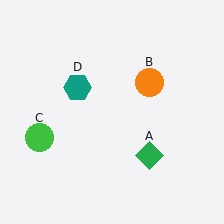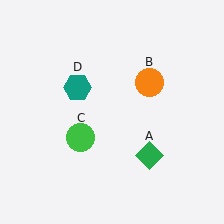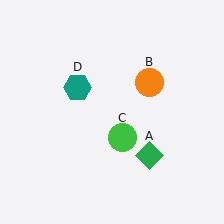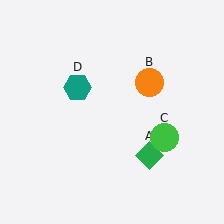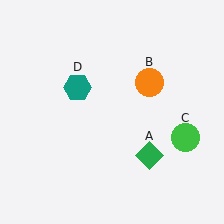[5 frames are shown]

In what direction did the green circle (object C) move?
The green circle (object C) moved right.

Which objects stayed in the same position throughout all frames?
Green diamond (object A) and orange circle (object B) and teal hexagon (object D) remained stationary.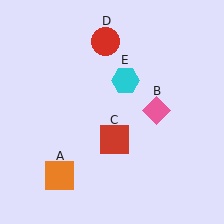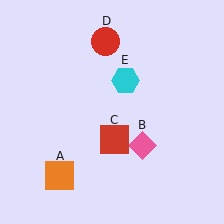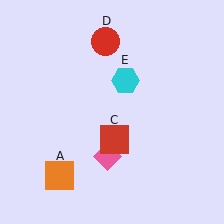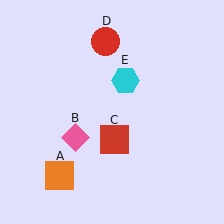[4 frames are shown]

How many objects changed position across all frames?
1 object changed position: pink diamond (object B).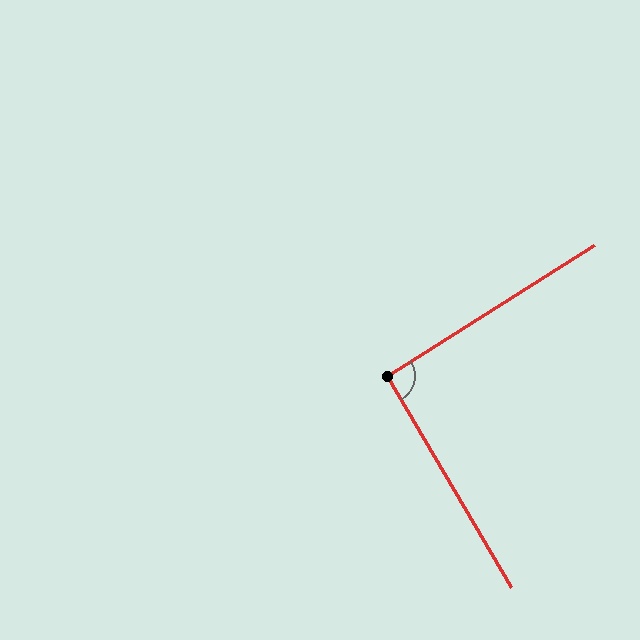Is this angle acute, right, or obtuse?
It is approximately a right angle.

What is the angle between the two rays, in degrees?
Approximately 92 degrees.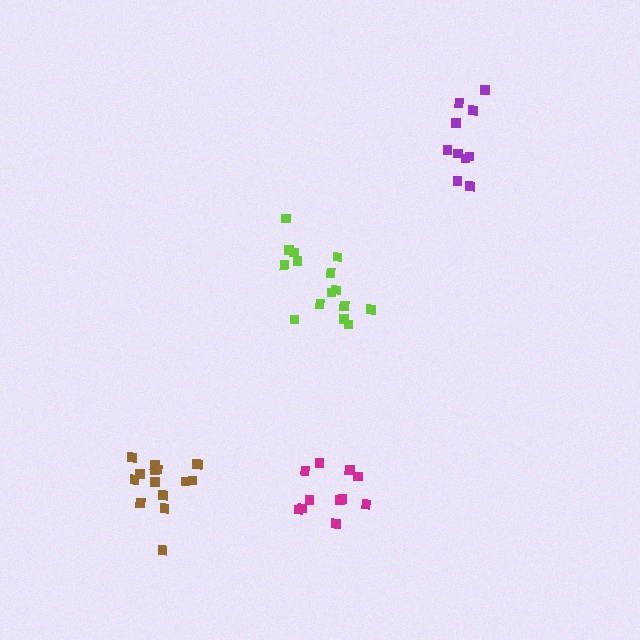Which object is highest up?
The purple cluster is topmost.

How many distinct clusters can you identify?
There are 4 distinct clusters.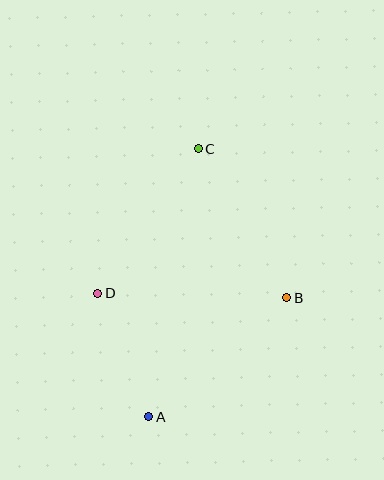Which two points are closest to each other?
Points A and D are closest to each other.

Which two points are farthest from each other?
Points A and C are farthest from each other.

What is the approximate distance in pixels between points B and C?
The distance between B and C is approximately 174 pixels.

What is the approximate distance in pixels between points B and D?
The distance between B and D is approximately 189 pixels.